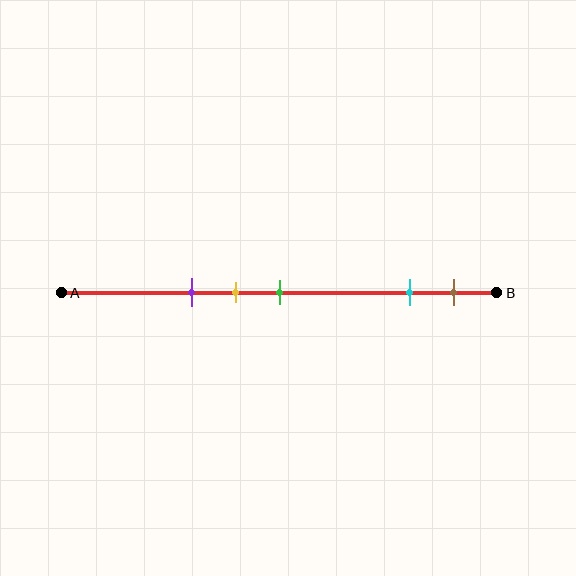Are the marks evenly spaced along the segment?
No, the marks are not evenly spaced.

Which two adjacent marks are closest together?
The yellow and green marks are the closest adjacent pair.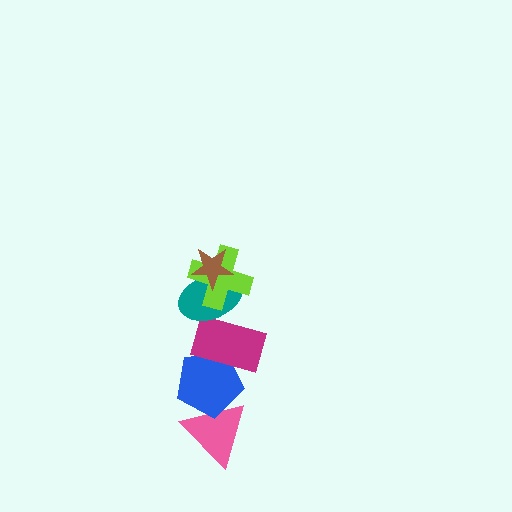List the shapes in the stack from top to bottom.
From top to bottom: the brown star, the lime cross, the teal ellipse, the magenta rectangle, the blue pentagon, the pink triangle.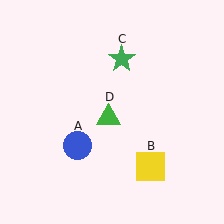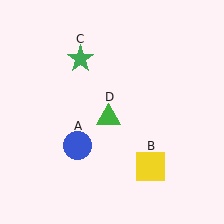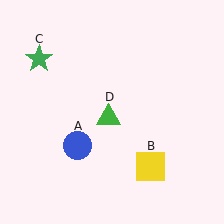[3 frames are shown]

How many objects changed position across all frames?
1 object changed position: green star (object C).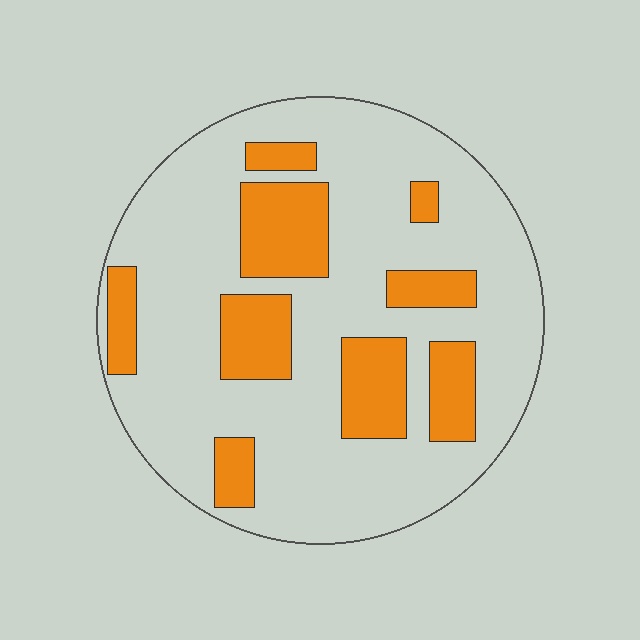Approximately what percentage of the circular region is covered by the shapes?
Approximately 25%.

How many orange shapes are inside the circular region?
9.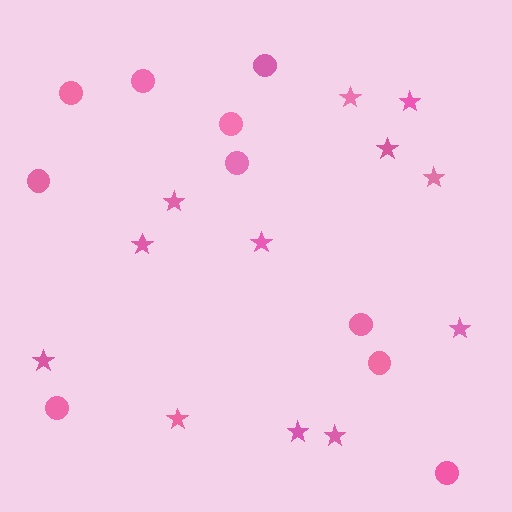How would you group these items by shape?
There are 2 groups: one group of stars (12) and one group of circles (10).